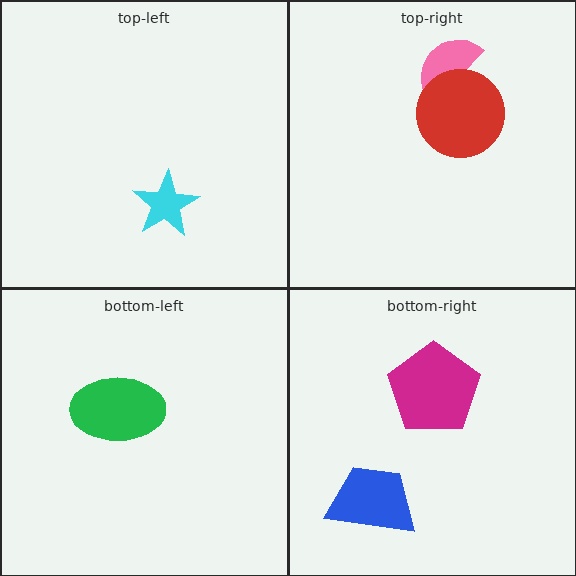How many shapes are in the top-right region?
2.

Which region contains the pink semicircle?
The top-right region.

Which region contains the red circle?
The top-right region.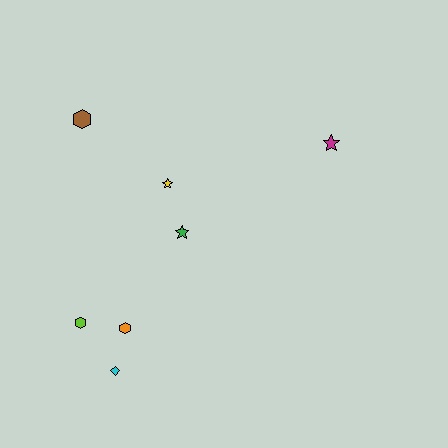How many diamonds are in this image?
There is 1 diamond.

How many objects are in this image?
There are 7 objects.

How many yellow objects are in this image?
There is 1 yellow object.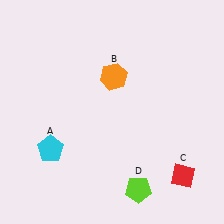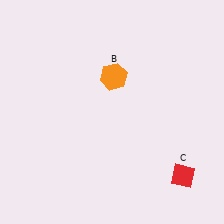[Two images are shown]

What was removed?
The cyan pentagon (A), the lime pentagon (D) were removed in Image 2.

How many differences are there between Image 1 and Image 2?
There are 2 differences between the two images.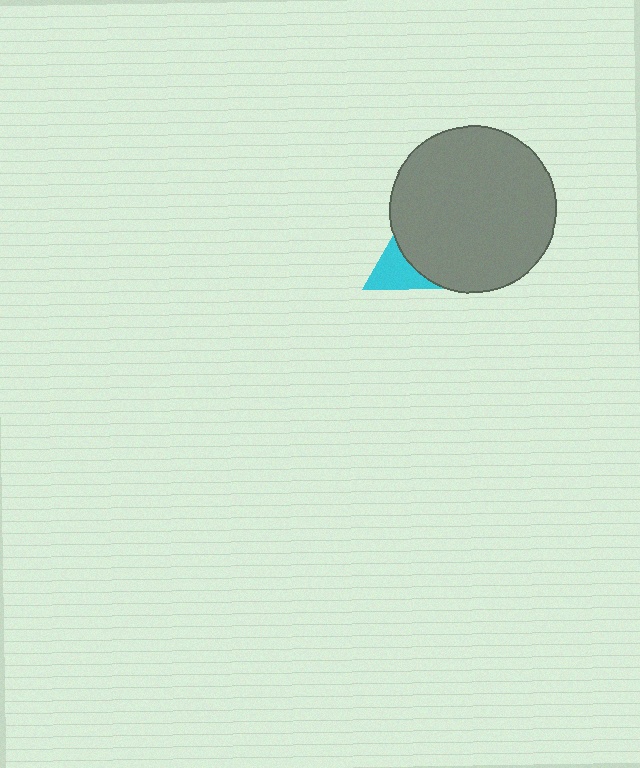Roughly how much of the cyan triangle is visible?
A small part of it is visible (roughly 44%).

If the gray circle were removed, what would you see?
You would see the complete cyan triangle.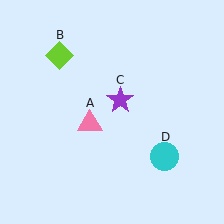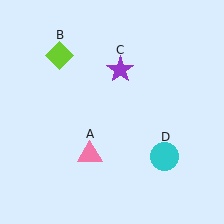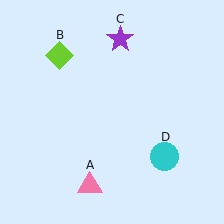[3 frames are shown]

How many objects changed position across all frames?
2 objects changed position: pink triangle (object A), purple star (object C).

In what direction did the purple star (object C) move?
The purple star (object C) moved up.